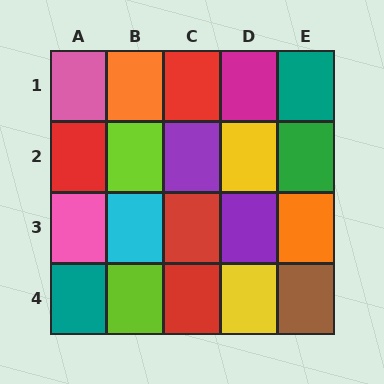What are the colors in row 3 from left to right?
Pink, cyan, red, purple, orange.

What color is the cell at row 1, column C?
Red.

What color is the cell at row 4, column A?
Teal.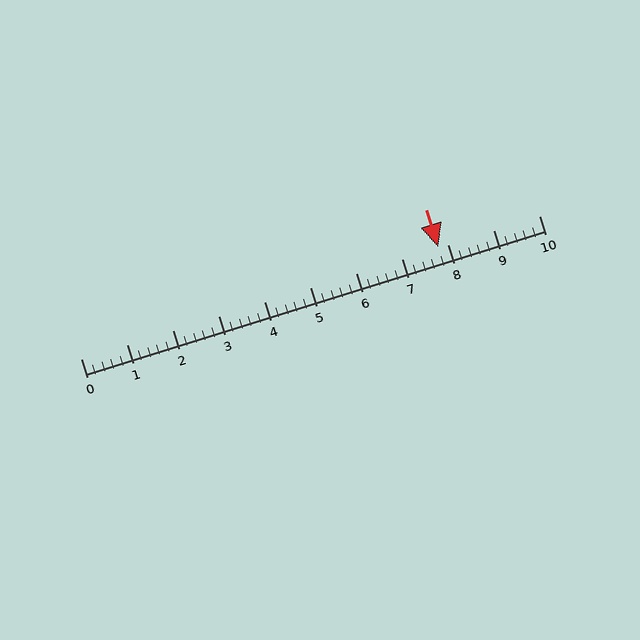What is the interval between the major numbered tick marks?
The major tick marks are spaced 1 units apart.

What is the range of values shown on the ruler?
The ruler shows values from 0 to 10.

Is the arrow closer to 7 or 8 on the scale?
The arrow is closer to 8.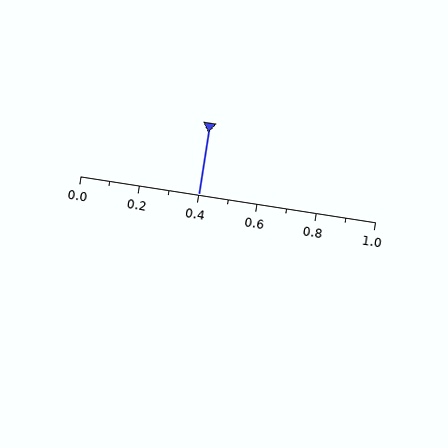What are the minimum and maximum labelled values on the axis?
The axis runs from 0.0 to 1.0.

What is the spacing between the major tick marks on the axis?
The major ticks are spaced 0.2 apart.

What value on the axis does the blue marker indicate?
The marker indicates approximately 0.4.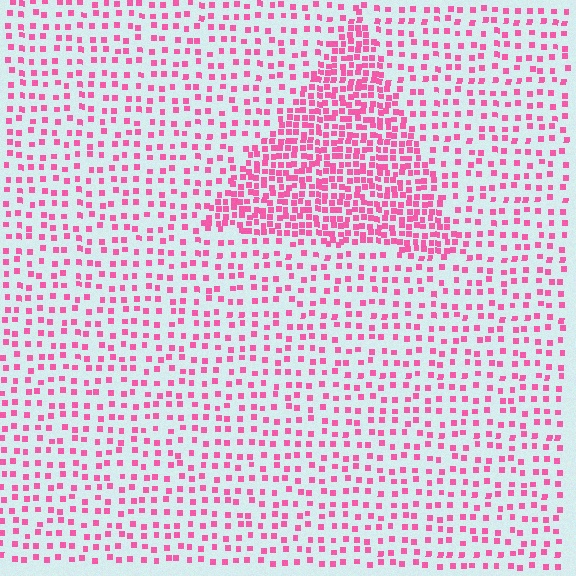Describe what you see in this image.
The image contains small pink elements arranged at two different densities. A triangle-shaped region is visible where the elements are more densely packed than the surrounding area.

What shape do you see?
I see a triangle.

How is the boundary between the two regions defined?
The boundary is defined by a change in element density (approximately 2.4x ratio). All elements are the same color, size, and shape.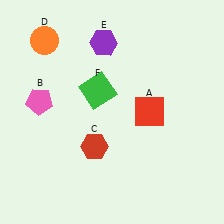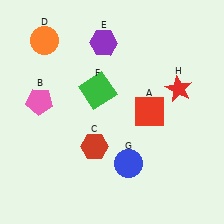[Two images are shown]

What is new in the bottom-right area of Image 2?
A blue circle (G) was added in the bottom-right area of Image 2.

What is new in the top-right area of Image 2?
A red star (H) was added in the top-right area of Image 2.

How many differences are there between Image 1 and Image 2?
There are 2 differences between the two images.